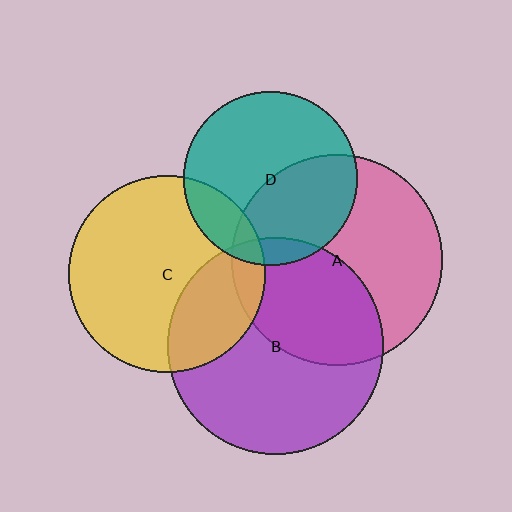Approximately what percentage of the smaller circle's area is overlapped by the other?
Approximately 10%.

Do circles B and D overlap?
Yes.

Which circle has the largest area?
Circle B (purple).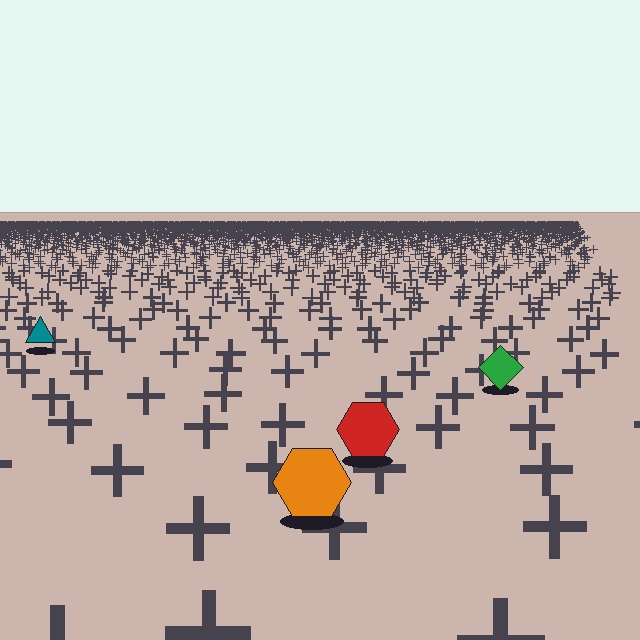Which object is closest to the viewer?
The orange hexagon is closest. The texture marks near it are larger and more spread out.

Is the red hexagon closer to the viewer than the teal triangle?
Yes. The red hexagon is closer — you can tell from the texture gradient: the ground texture is coarser near it.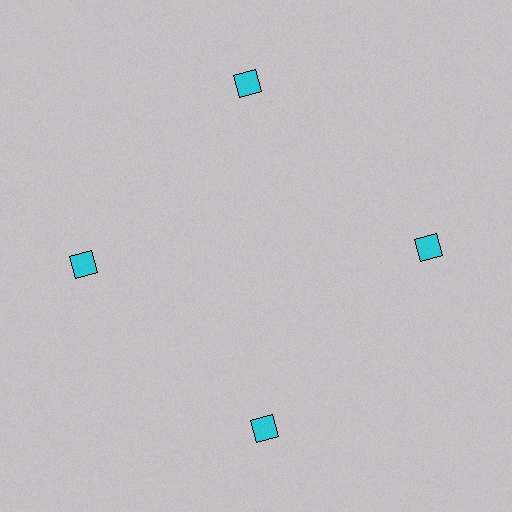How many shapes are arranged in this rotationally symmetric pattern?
There are 4 shapes, arranged in 4 groups of 1.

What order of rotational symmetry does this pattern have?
This pattern has 4-fold rotational symmetry.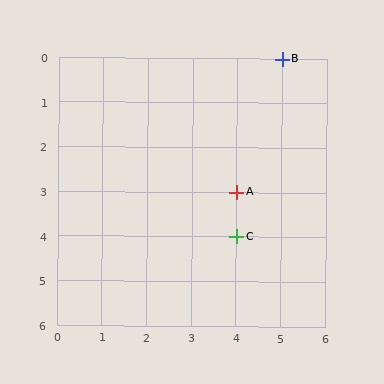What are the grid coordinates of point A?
Point A is at grid coordinates (4, 3).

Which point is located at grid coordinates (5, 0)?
Point B is at (5, 0).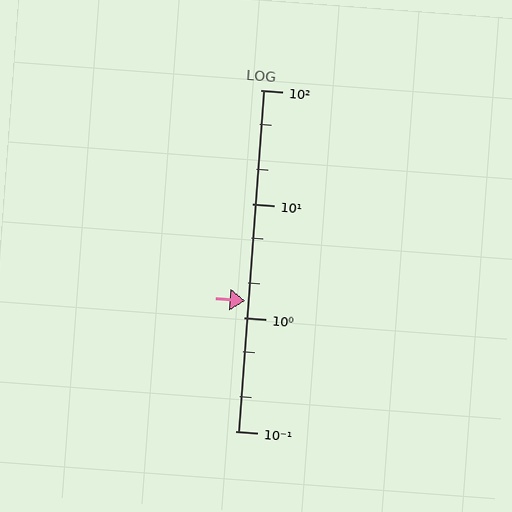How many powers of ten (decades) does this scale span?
The scale spans 3 decades, from 0.1 to 100.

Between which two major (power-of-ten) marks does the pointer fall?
The pointer is between 1 and 10.